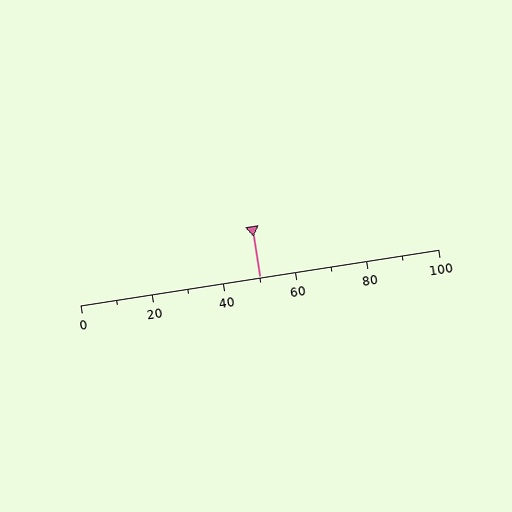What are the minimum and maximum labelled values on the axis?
The axis runs from 0 to 100.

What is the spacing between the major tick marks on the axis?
The major ticks are spaced 20 apart.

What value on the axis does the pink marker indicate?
The marker indicates approximately 50.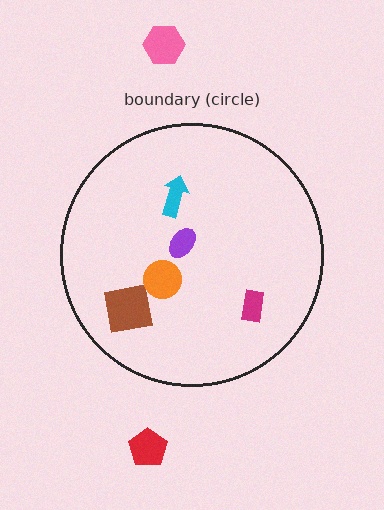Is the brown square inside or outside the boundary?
Inside.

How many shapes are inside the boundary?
5 inside, 2 outside.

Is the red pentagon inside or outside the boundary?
Outside.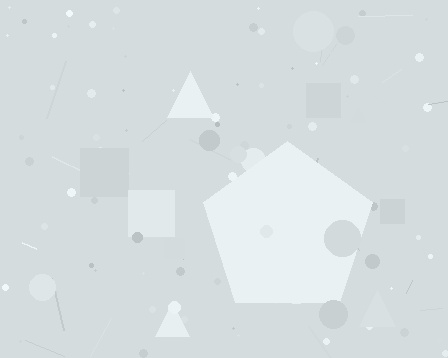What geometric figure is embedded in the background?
A pentagon is embedded in the background.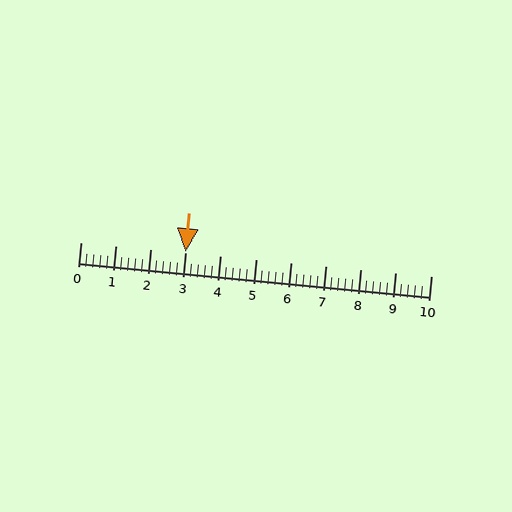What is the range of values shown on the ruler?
The ruler shows values from 0 to 10.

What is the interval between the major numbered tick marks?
The major tick marks are spaced 1 units apart.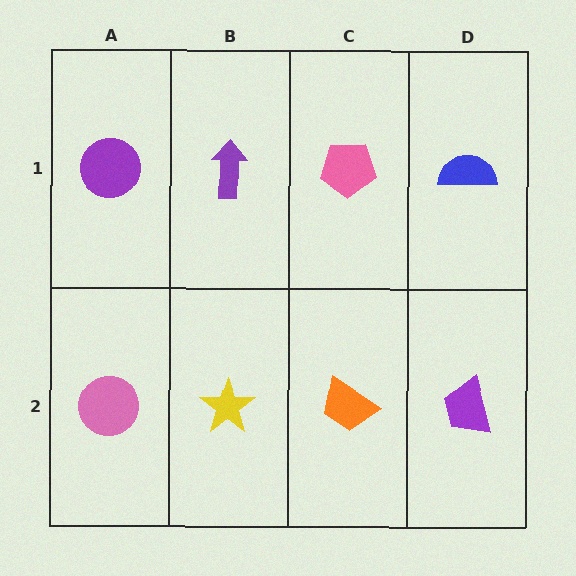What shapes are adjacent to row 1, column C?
An orange trapezoid (row 2, column C), a purple arrow (row 1, column B), a blue semicircle (row 1, column D).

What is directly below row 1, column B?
A yellow star.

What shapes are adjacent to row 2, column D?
A blue semicircle (row 1, column D), an orange trapezoid (row 2, column C).